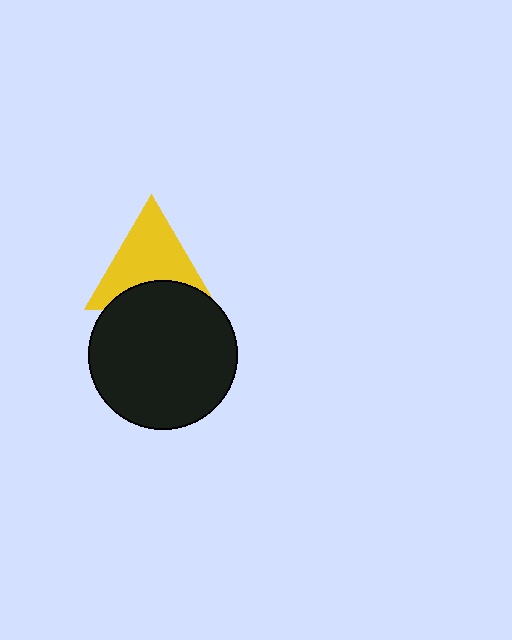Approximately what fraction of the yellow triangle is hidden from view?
Roughly 31% of the yellow triangle is hidden behind the black circle.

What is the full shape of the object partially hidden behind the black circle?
The partially hidden object is a yellow triangle.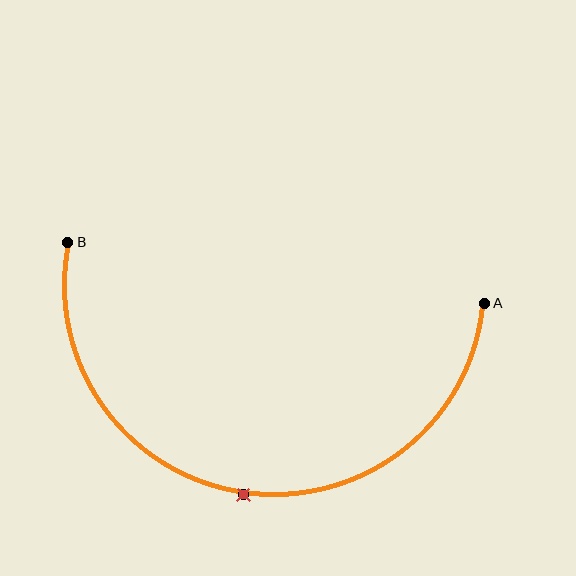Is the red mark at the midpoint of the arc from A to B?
Yes. The red mark lies on the arc at equal arc-length from both A and B — it is the arc midpoint.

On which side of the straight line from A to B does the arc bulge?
The arc bulges below the straight line connecting A and B.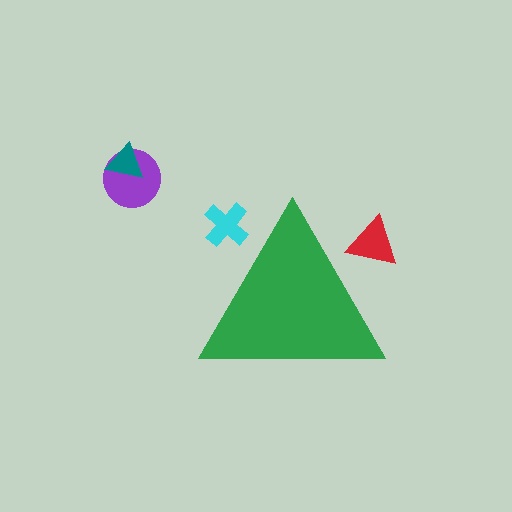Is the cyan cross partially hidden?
Yes, the cyan cross is partially hidden behind the green triangle.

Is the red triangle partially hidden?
Yes, the red triangle is partially hidden behind the green triangle.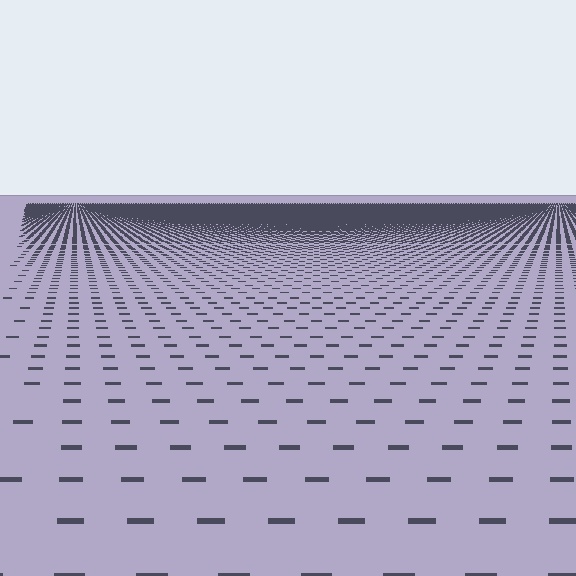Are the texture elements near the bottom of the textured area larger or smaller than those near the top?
Larger. Near the bottom, elements are closer to the viewer and appear at a bigger on-screen size.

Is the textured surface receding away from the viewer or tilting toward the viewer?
The surface is receding away from the viewer. Texture elements get smaller and denser toward the top.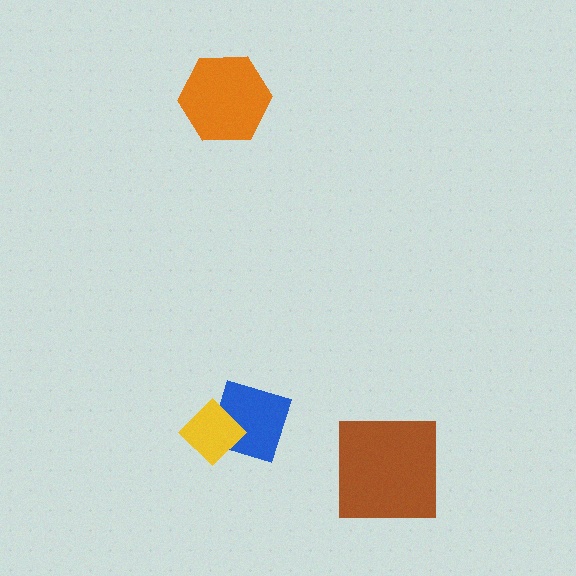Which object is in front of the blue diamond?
The yellow diamond is in front of the blue diamond.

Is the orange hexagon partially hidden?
No, no other shape covers it.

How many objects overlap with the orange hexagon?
0 objects overlap with the orange hexagon.